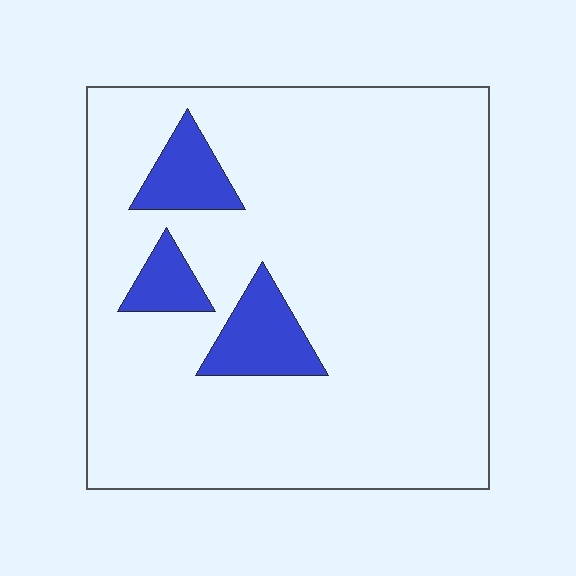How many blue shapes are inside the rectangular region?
3.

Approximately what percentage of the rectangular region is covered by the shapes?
Approximately 10%.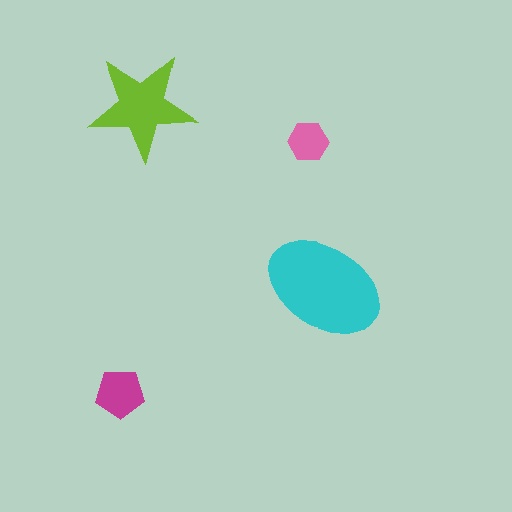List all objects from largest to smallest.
The cyan ellipse, the lime star, the magenta pentagon, the pink hexagon.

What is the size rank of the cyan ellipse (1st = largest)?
1st.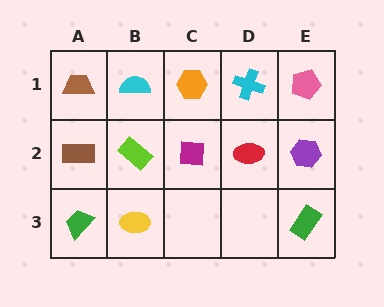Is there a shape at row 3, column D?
No, that cell is empty.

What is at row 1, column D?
A cyan cross.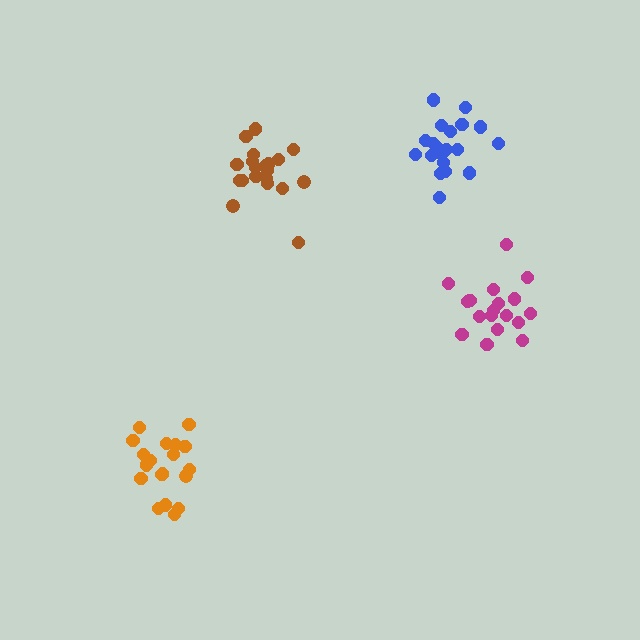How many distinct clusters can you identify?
There are 4 distinct clusters.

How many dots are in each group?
Group 1: 18 dots, Group 2: 19 dots, Group 3: 20 dots, Group 4: 20 dots (77 total).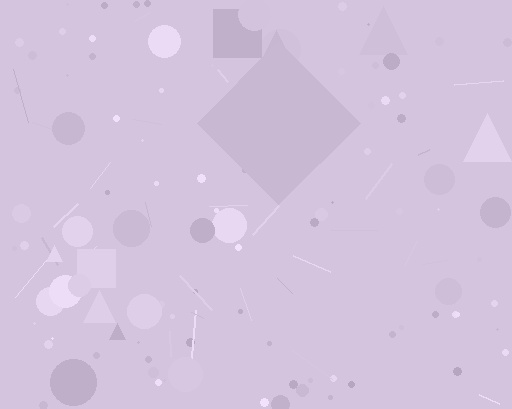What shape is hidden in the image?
A diamond is hidden in the image.